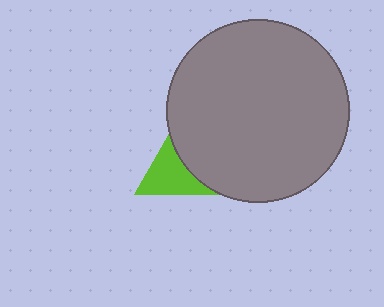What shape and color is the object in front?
The object in front is a gray circle.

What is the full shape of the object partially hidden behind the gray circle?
The partially hidden object is a lime triangle.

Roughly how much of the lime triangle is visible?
A small part of it is visible (roughly 42%).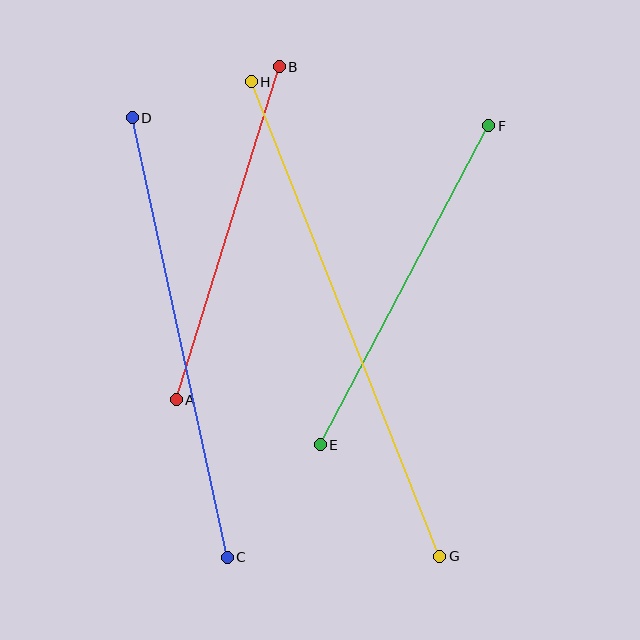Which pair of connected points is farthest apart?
Points G and H are farthest apart.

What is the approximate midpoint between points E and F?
The midpoint is at approximately (404, 285) pixels.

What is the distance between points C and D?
The distance is approximately 450 pixels.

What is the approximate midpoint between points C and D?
The midpoint is at approximately (180, 337) pixels.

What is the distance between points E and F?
The distance is approximately 361 pixels.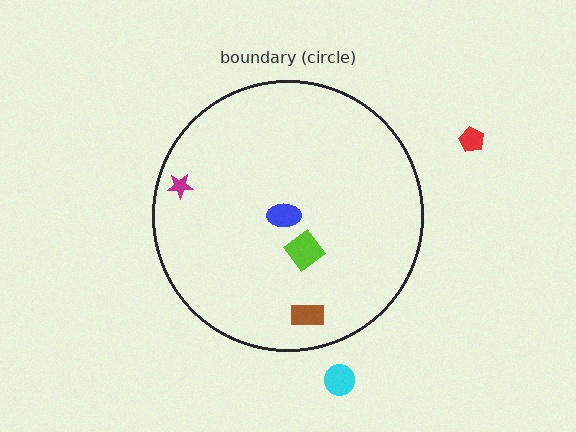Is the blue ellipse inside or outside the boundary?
Inside.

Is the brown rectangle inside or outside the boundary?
Inside.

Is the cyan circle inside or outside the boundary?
Outside.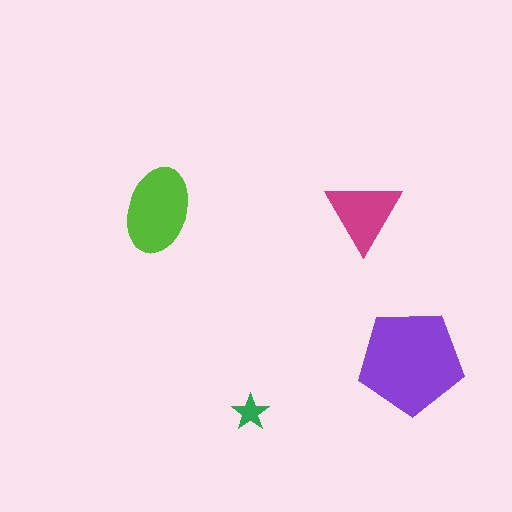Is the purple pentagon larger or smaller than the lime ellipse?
Larger.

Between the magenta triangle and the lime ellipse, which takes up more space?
The lime ellipse.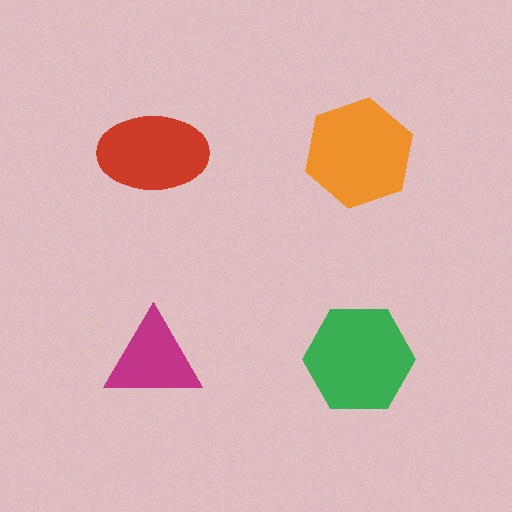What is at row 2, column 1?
A magenta triangle.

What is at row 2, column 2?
A green hexagon.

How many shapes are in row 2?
2 shapes.